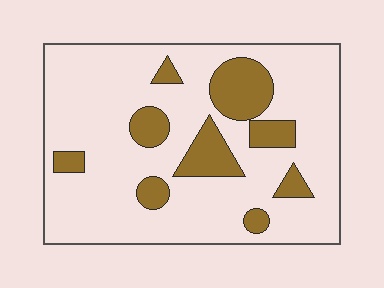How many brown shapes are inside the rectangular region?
9.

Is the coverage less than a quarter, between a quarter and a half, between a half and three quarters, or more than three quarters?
Less than a quarter.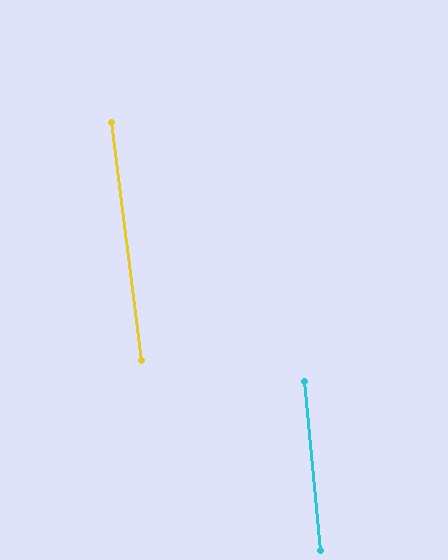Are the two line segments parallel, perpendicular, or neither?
Parallel — their directions differ by only 1.9°.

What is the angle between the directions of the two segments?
Approximately 2 degrees.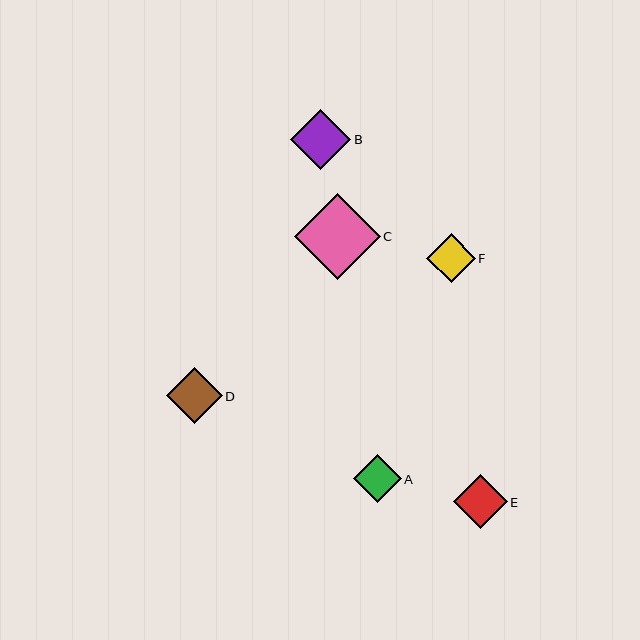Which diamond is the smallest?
Diamond A is the smallest with a size of approximately 48 pixels.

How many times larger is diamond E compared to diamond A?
Diamond E is approximately 1.1 times the size of diamond A.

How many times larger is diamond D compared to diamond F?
Diamond D is approximately 1.2 times the size of diamond F.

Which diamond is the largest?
Diamond C is the largest with a size of approximately 86 pixels.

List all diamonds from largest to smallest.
From largest to smallest: C, B, D, E, F, A.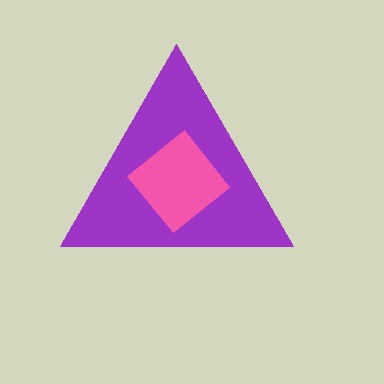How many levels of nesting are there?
2.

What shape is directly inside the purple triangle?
The pink diamond.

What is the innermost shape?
The pink diamond.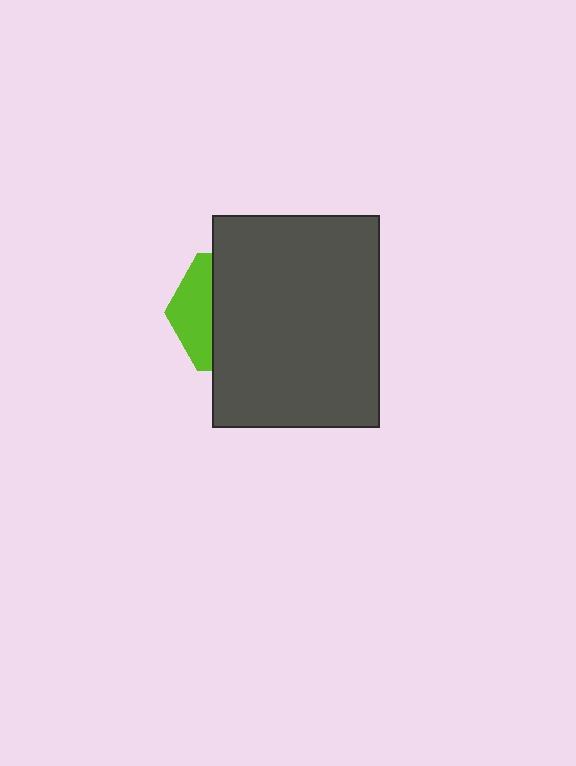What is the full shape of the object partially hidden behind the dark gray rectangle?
The partially hidden object is a lime hexagon.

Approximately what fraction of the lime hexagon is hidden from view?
Roughly 70% of the lime hexagon is hidden behind the dark gray rectangle.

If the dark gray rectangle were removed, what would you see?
You would see the complete lime hexagon.